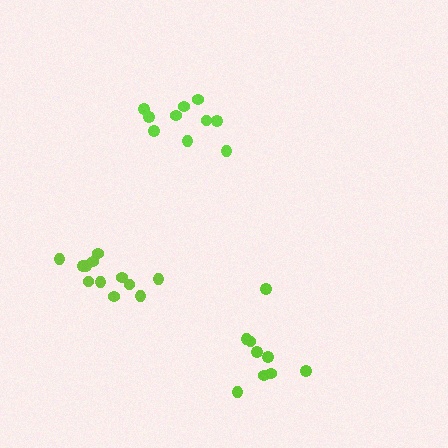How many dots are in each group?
Group 1: 10 dots, Group 2: 9 dots, Group 3: 12 dots (31 total).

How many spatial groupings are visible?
There are 3 spatial groupings.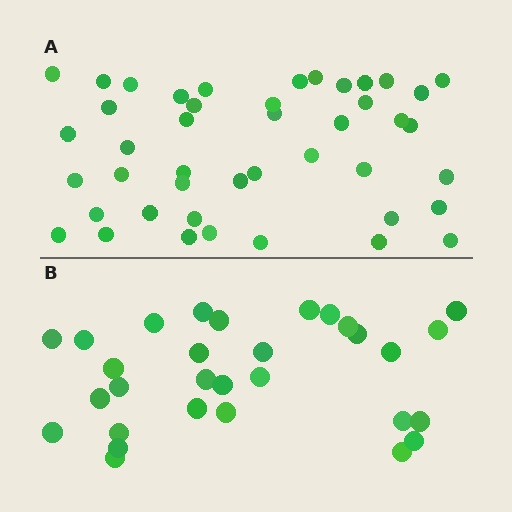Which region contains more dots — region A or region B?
Region A (the top region) has more dots.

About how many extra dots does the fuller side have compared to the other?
Region A has approximately 15 more dots than region B.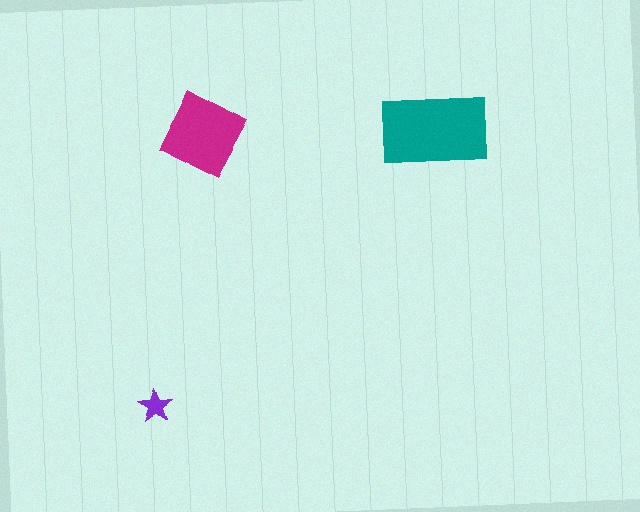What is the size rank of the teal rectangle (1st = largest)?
1st.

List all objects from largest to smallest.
The teal rectangle, the magenta diamond, the purple star.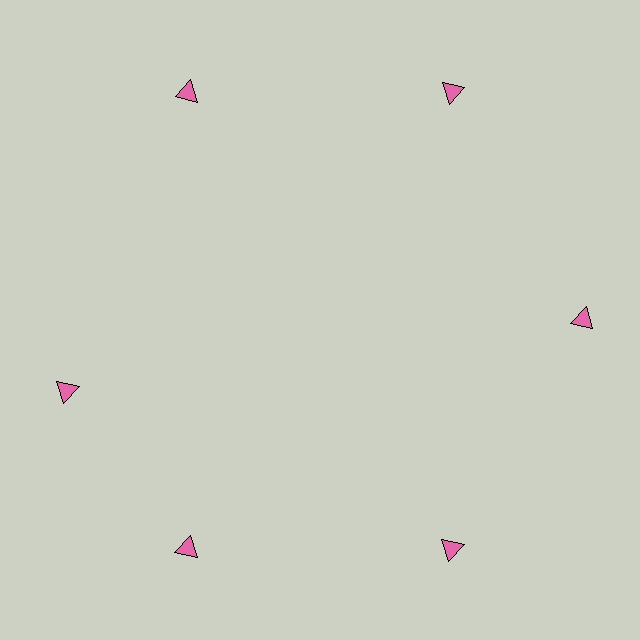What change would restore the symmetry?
The symmetry would be restored by rotating it back into even spacing with its neighbors so that all 6 triangles sit at equal angles and equal distance from the center.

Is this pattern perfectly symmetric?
No. The 6 pink triangles are arranged in a ring, but one element near the 9 o'clock position is rotated out of alignment along the ring, breaking the 6-fold rotational symmetry.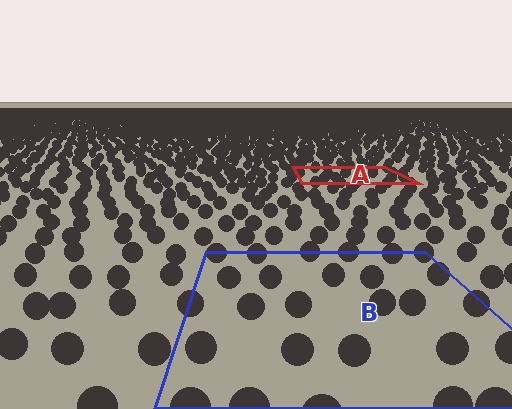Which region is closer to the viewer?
Region B is closer. The texture elements there are larger and more spread out.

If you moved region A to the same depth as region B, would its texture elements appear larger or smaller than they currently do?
They would appear larger. At a closer depth, the same texture elements are projected at a bigger on-screen size.